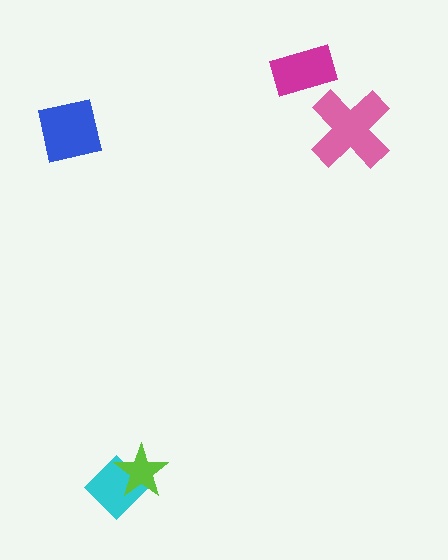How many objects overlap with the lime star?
1 object overlaps with the lime star.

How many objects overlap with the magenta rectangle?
0 objects overlap with the magenta rectangle.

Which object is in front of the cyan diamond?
The lime star is in front of the cyan diamond.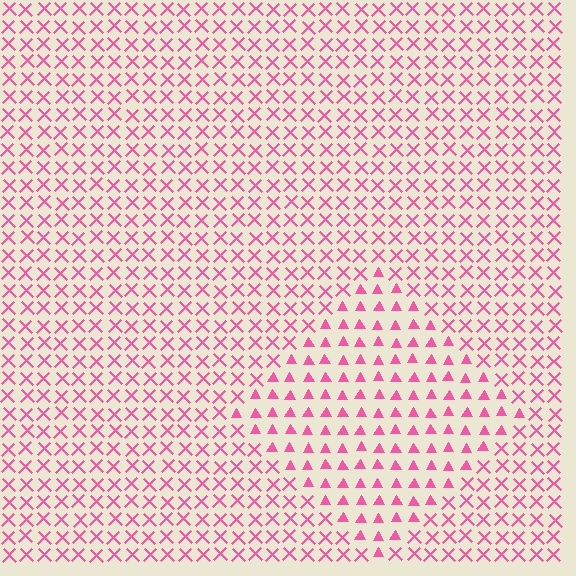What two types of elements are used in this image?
The image uses triangles inside the diamond region and X marks outside it.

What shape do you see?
I see a diamond.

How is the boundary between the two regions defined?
The boundary is defined by a change in element shape: triangles inside vs. X marks outside. All elements share the same color and spacing.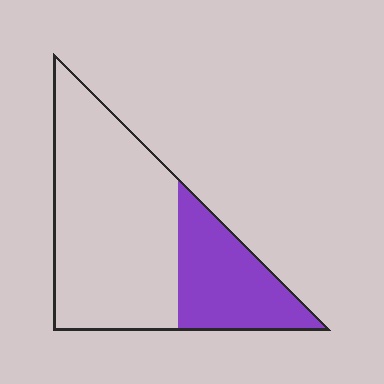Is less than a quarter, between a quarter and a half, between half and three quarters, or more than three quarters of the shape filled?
Between a quarter and a half.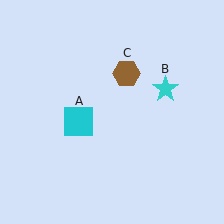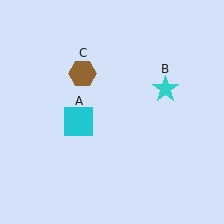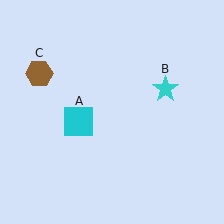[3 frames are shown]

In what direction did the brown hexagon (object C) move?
The brown hexagon (object C) moved left.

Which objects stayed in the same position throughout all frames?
Cyan square (object A) and cyan star (object B) remained stationary.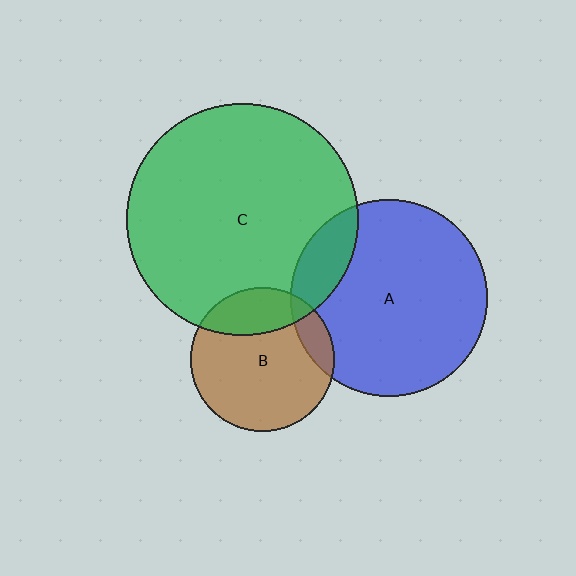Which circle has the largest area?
Circle C (green).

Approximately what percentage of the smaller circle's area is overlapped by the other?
Approximately 10%.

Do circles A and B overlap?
Yes.